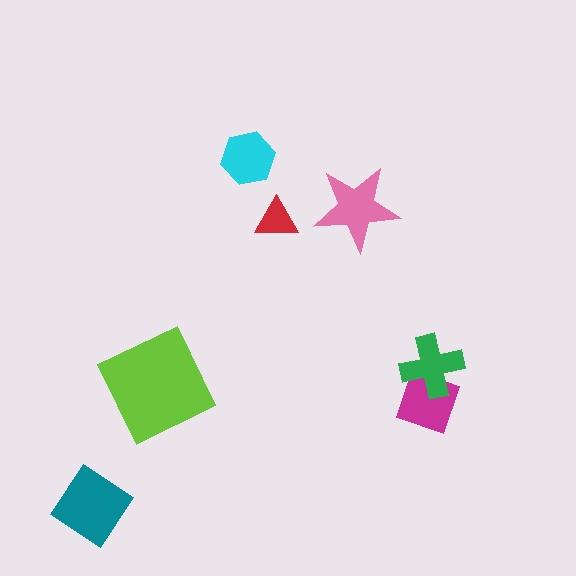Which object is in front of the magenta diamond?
The green cross is in front of the magenta diamond.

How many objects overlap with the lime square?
0 objects overlap with the lime square.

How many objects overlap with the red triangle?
0 objects overlap with the red triangle.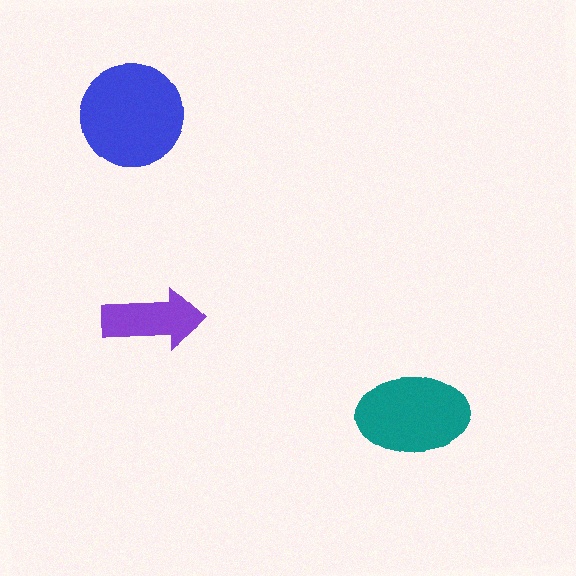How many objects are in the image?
There are 3 objects in the image.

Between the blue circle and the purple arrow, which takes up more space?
The blue circle.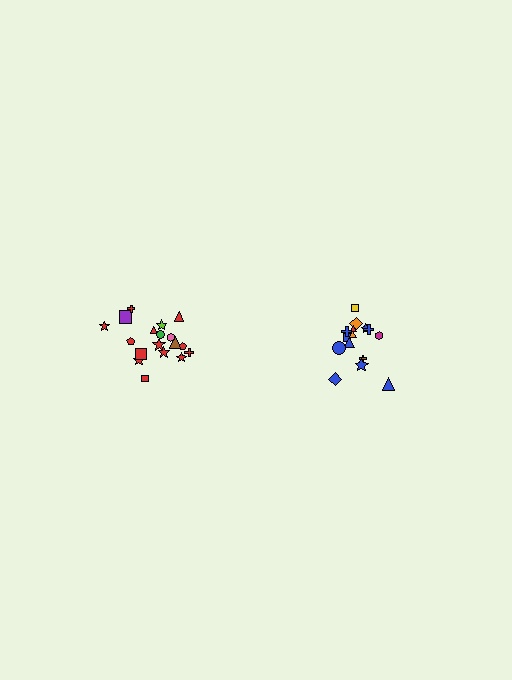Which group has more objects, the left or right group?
The left group.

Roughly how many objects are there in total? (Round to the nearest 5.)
Roughly 35 objects in total.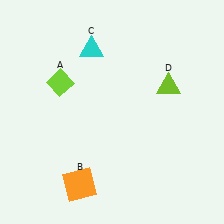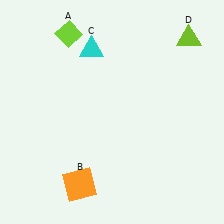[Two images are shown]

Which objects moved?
The objects that moved are: the lime diamond (A), the lime triangle (D).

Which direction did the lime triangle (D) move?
The lime triangle (D) moved up.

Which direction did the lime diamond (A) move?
The lime diamond (A) moved up.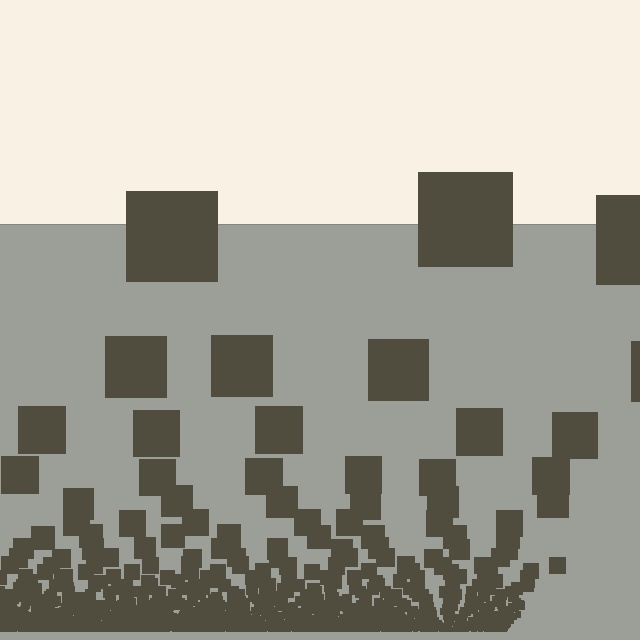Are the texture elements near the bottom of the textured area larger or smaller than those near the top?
Smaller. The gradient is inverted — elements near the bottom are smaller and denser.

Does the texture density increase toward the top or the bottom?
Density increases toward the bottom.